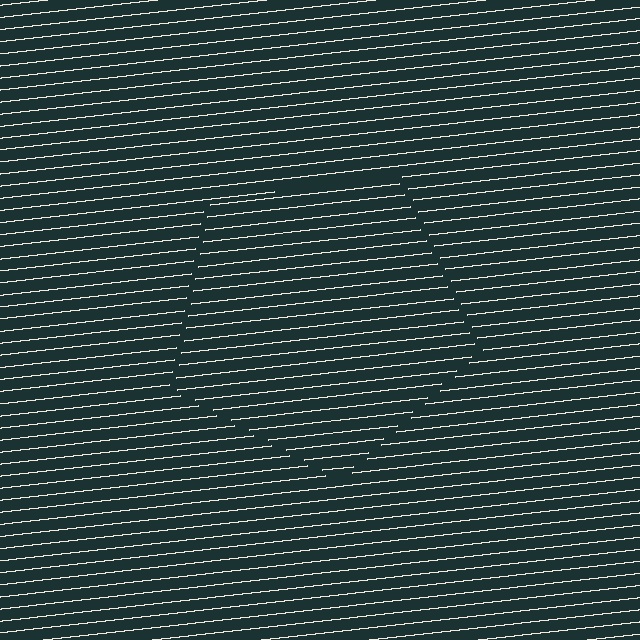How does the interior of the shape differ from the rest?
The interior of the shape contains the same grating, shifted by half a period — the contour is defined by the phase discontinuity where line-ends from the inner and outer gratings abut.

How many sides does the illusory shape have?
5 sides — the line-ends trace a pentagon.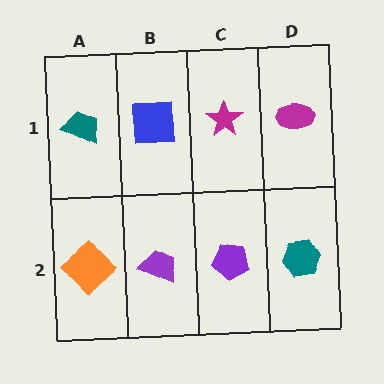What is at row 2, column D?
A teal hexagon.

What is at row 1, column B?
A blue square.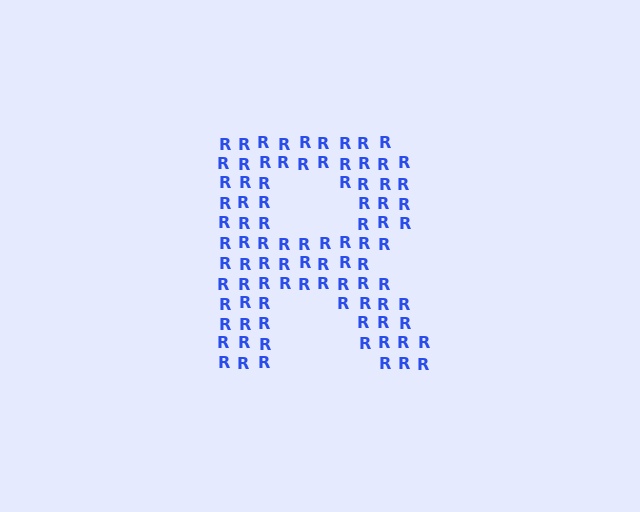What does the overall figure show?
The overall figure shows the letter R.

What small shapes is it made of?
It is made of small letter R's.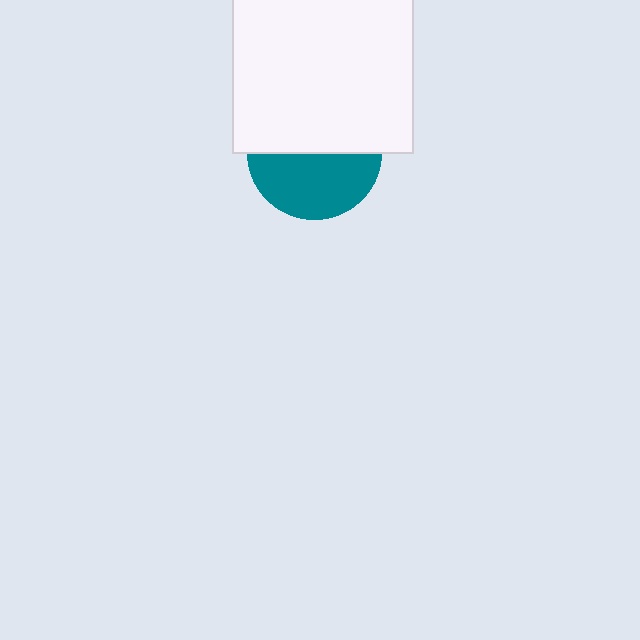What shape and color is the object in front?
The object in front is a white square.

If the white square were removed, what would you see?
You would see the complete teal circle.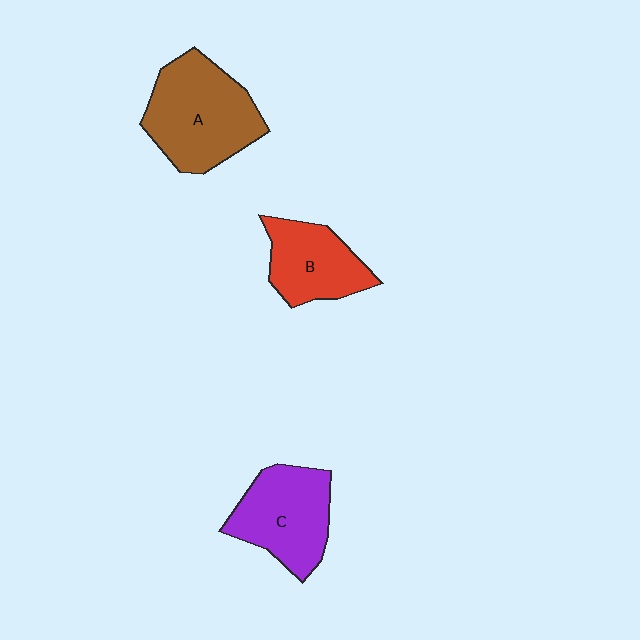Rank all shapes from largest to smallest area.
From largest to smallest: A (brown), C (purple), B (red).